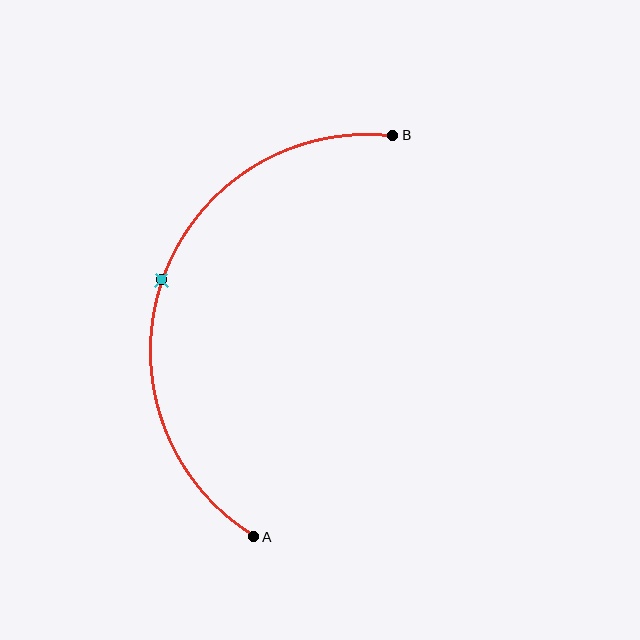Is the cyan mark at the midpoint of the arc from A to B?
Yes. The cyan mark lies on the arc at equal arc-length from both A and B — it is the arc midpoint.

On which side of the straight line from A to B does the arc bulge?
The arc bulges to the left of the straight line connecting A and B.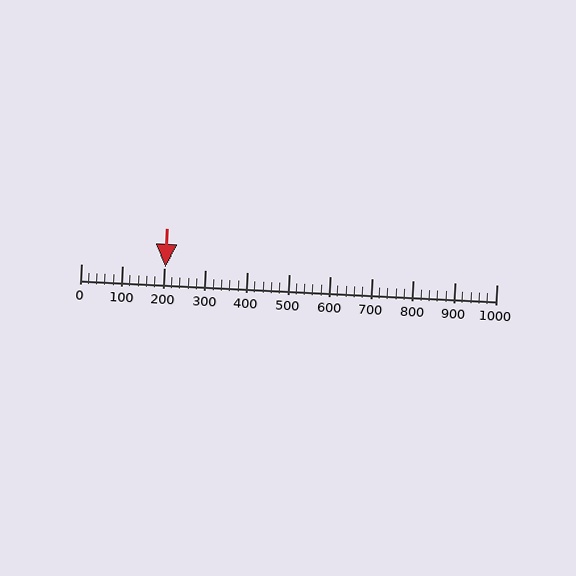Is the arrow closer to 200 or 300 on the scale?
The arrow is closer to 200.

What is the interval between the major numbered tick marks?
The major tick marks are spaced 100 units apart.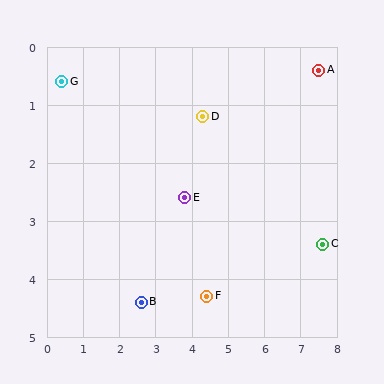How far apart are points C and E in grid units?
Points C and E are about 3.9 grid units apart.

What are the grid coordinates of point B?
Point B is at approximately (2.6, 4.4).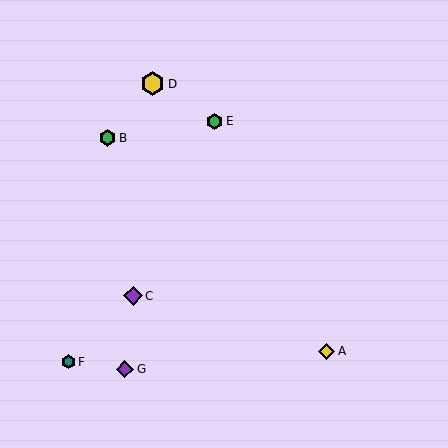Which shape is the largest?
The yellow hexagon (labeled D) is the largest.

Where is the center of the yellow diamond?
The center of the yellow diamond is at (327, 351).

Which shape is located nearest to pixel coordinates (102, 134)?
The green hexagon (labeled B) at (108, 138) is nearest to that location.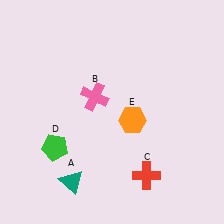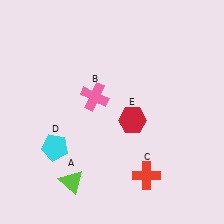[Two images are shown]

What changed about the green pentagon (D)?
In Image 1, D is green. In Image 2, it changed to cyan.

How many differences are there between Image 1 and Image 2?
There are 3 differences between the two images.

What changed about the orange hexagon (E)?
In Image 1, E is orange. In Image 2, it changed to red.